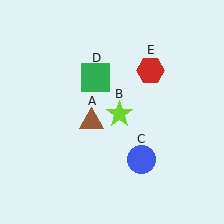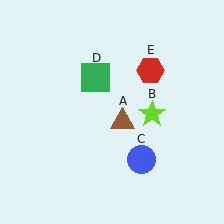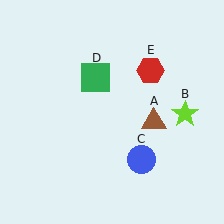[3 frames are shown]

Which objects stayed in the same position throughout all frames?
Blue circle (object C) and green square (object D) and red hexagon (object E) remained stationary.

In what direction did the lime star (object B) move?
The lime star (object B) moved right.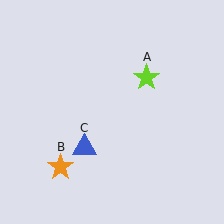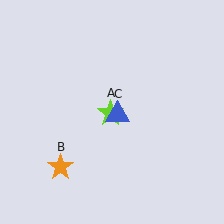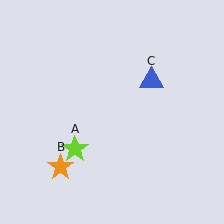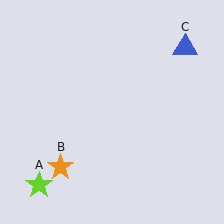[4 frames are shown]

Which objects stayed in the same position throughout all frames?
Orange star (object B) remained stationary.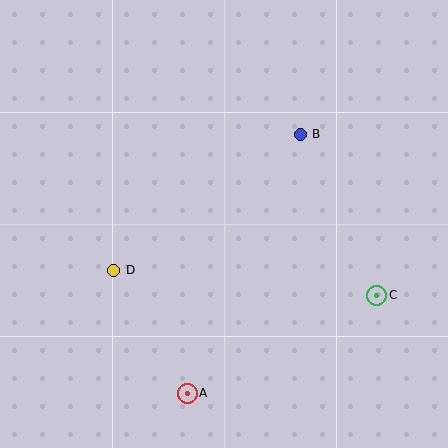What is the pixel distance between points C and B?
The distance between C and B is 178 pixels.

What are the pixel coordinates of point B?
Point B is at (300, 134).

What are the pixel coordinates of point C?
Point C is at (377, 295).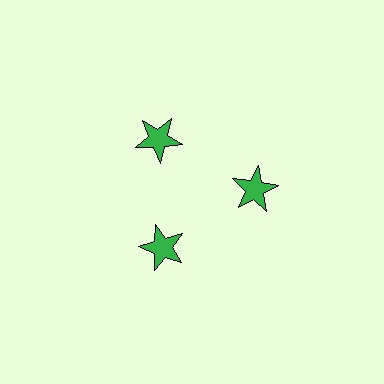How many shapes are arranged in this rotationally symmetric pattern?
There are 3 shapes, arranged in 3 groups of 1.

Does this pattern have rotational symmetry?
Yes, this pattern has 3-fold rotational symmetry. It looks the same after rotating 120 degrees around the center.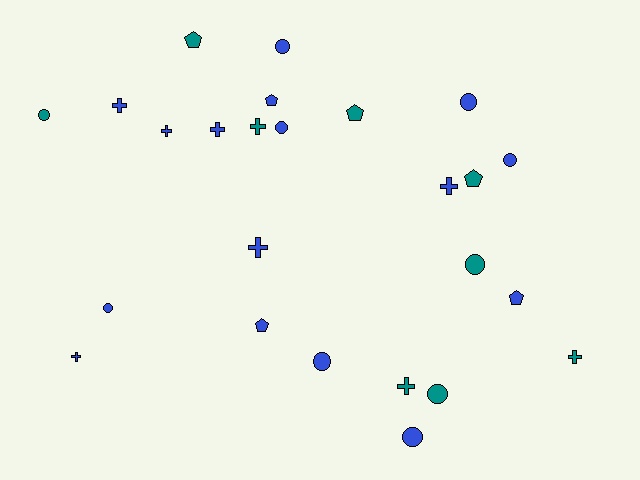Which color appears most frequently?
Blue, with 16 objects.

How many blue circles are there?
There are 7 blue circles.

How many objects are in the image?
There are 25 objects.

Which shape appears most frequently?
Circle, with 10 objects.